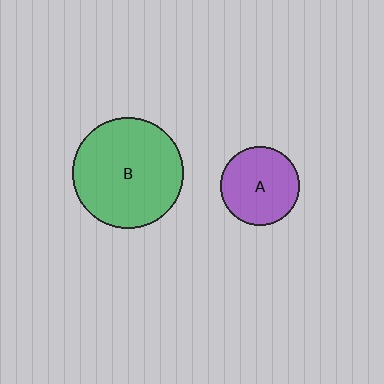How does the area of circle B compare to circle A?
Approximately 2.0 times.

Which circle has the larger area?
Circle B (green).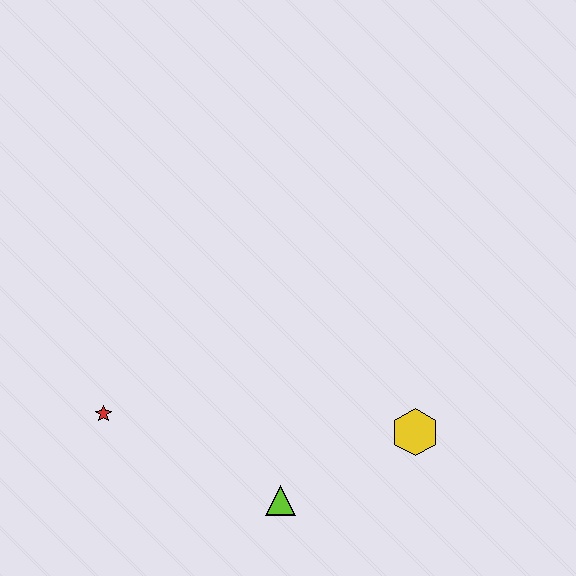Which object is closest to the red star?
The lime triangle is closest to the red star.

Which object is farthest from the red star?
The yellow hexagon is farthest from the red star.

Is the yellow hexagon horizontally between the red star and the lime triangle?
No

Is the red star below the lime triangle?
No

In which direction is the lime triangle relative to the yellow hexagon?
The lime triangle is to the left of the yellow hexagon.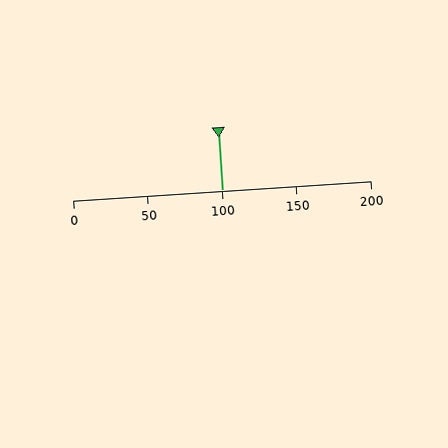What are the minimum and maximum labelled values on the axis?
The axis runs from 0 to 200.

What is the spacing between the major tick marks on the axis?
The major ticks are spaced 50 apart.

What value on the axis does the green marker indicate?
The marker indicates approximately 100.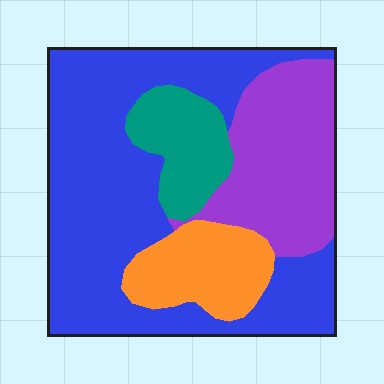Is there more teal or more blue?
Blue.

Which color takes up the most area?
Blue, at roughly 50%.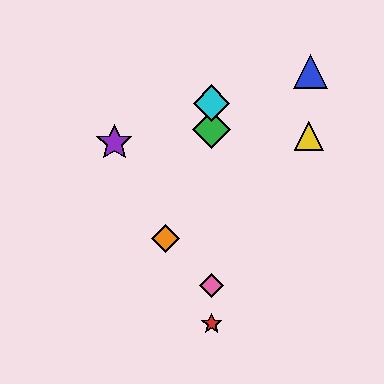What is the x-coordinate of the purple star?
The purple star is at x≈114.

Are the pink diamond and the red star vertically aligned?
Yes, both are at x≈212.